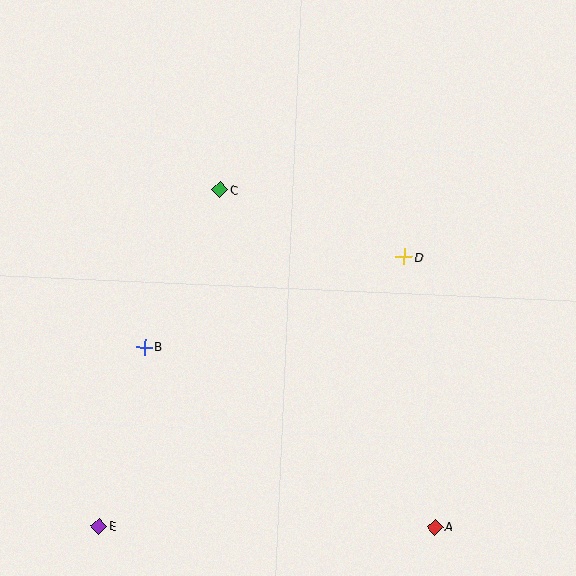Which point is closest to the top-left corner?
Point C is closest to the top-left corner.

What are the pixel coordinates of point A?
Point A is at (435, 527).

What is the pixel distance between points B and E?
The distance between B and E is 185 pixels.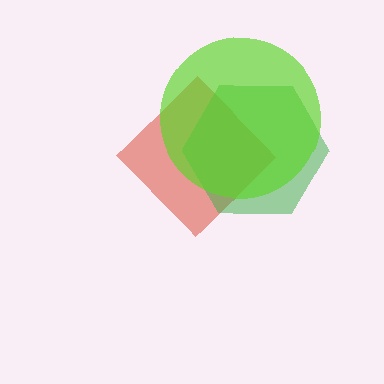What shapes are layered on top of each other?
The layered shapes are: a red diamond, a green hexagon, a lime circle.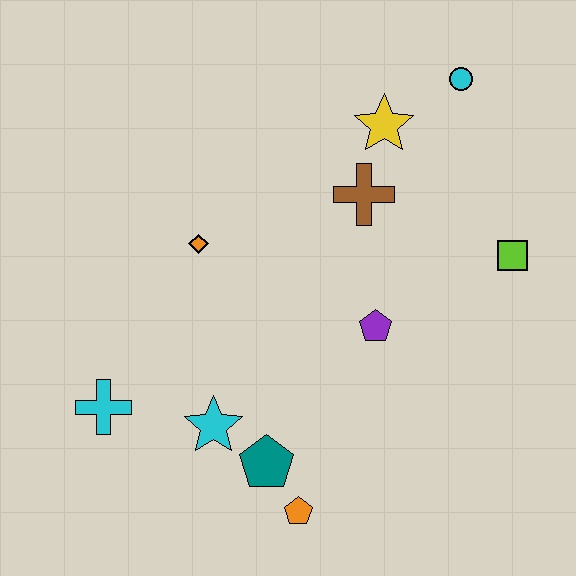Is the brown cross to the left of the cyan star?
No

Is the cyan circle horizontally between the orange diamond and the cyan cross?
No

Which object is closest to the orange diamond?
The brown cross is closest to the orange diamond.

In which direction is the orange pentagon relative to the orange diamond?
The orange pentagon is below the orange diamond.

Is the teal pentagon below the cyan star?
Yes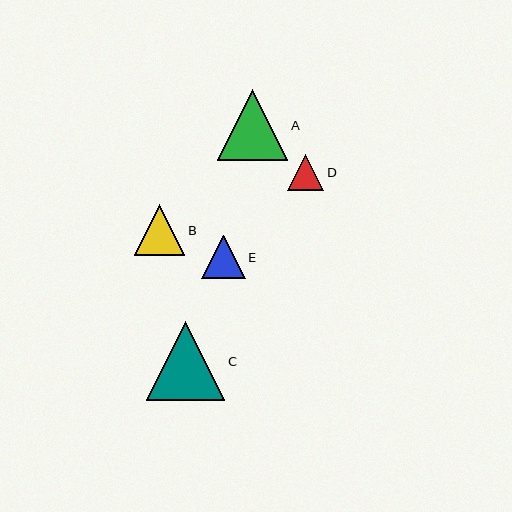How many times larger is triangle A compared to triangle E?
Triangle A is approximately 1.6 times the size of triangle E.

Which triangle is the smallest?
Triangle D is the smallest with a size of approximately 36 pixels.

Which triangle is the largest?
Triangle C is the largest with a size of approximately 79 pixels.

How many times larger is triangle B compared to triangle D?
Triangle B is approximately 1.4 times the size of triangle D.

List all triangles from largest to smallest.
From largest to smallest: C, A, B, E, D.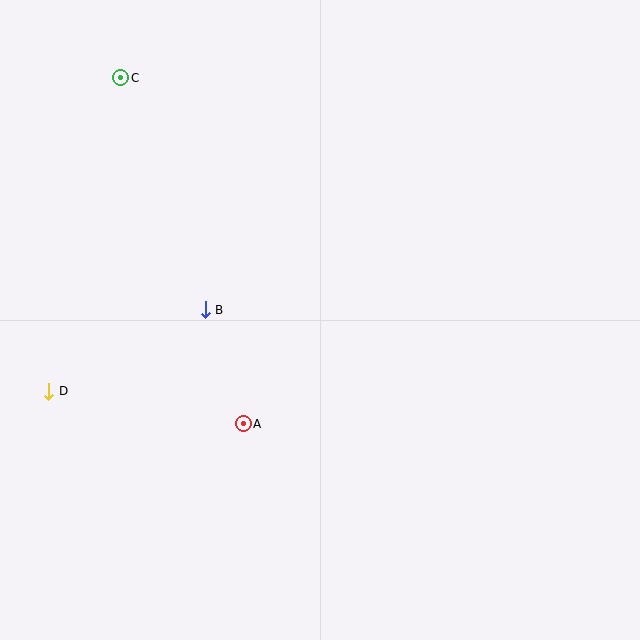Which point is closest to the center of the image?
Point B at (205, 310) is closest to the center.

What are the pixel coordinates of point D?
Point D is at (49, 391).